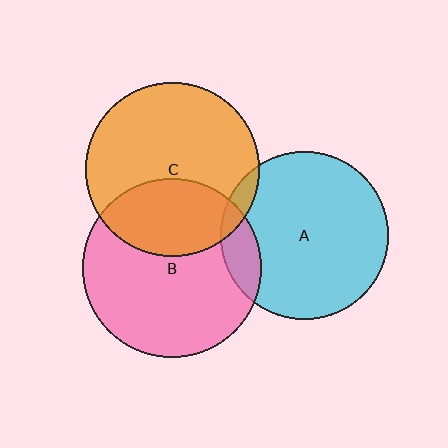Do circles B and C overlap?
Yes.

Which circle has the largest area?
Circle B (pink).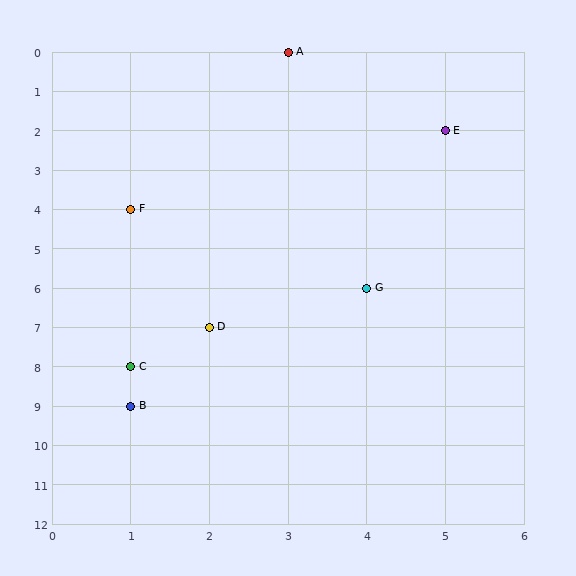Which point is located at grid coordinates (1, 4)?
Point F is at (1, 4).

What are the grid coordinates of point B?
Point B is at grid coordinates (1, 9).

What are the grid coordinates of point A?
Point A is at grid coordinates (3, 0).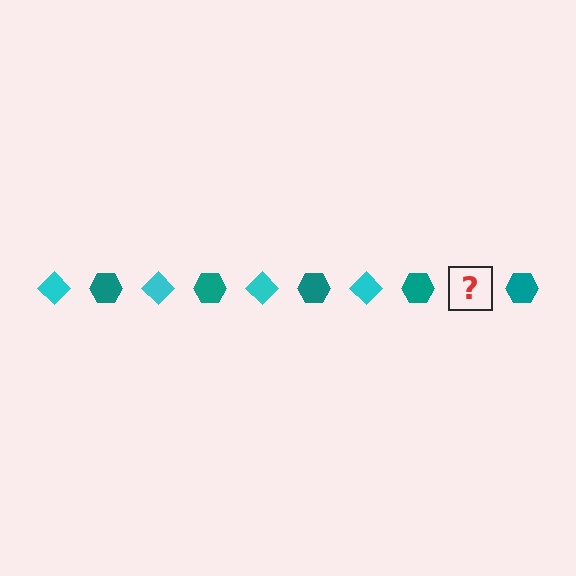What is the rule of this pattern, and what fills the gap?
The rule is that the pattern alternates between cyan diamond and teal hexagon. The gap should be filled with a cyan diamond.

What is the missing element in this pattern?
The missing element is a cyan diamond.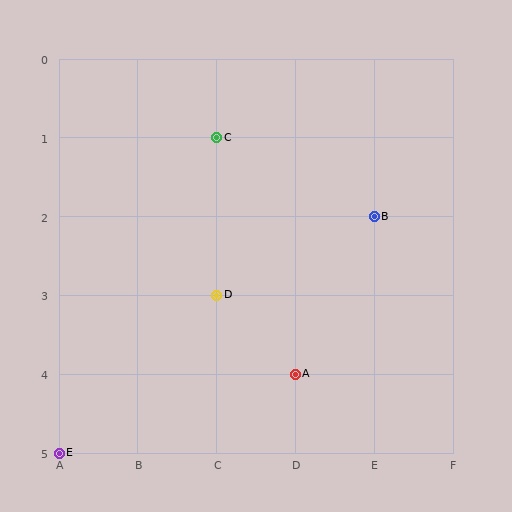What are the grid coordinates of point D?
Point D is at grid coordinates (C, 3).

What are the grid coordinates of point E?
Point E is at grid coordinates (A, 5).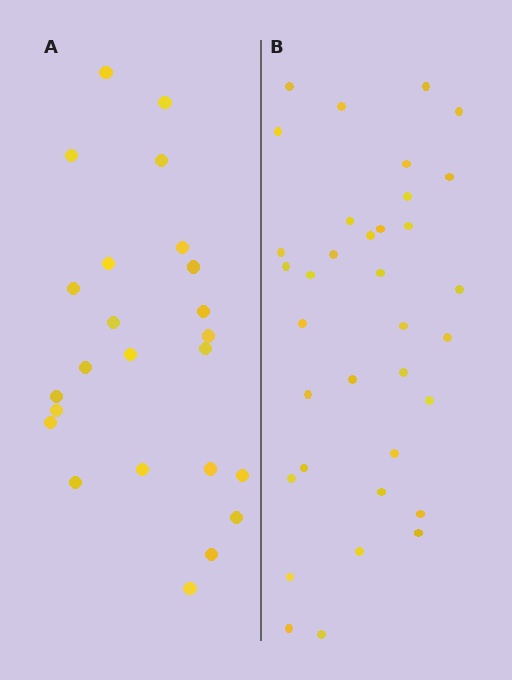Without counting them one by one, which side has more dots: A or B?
Region B (the right region) has more dots.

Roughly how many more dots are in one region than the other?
Region B has roughly 12 or so more dots than region A.